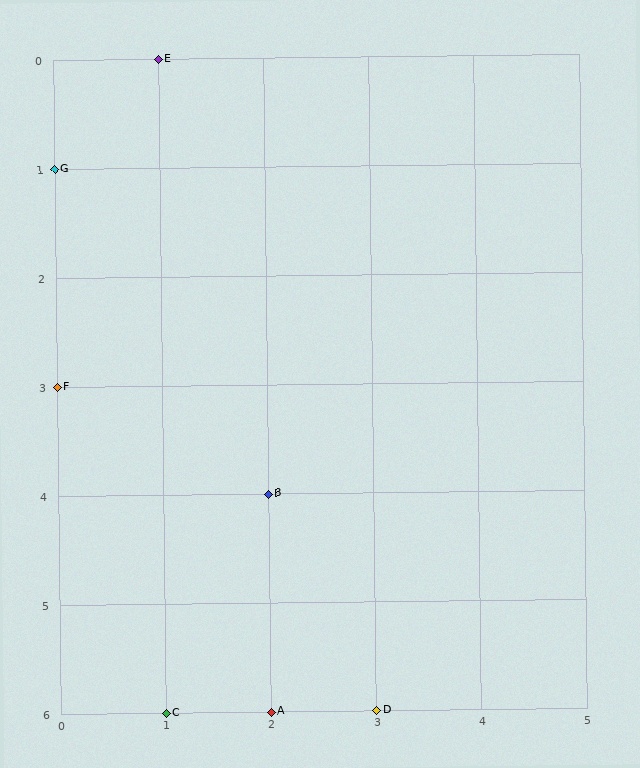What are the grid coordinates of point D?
Point D is at grid coordinates (3, 6).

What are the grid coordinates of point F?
Point F is at grid coordinates (0, 3).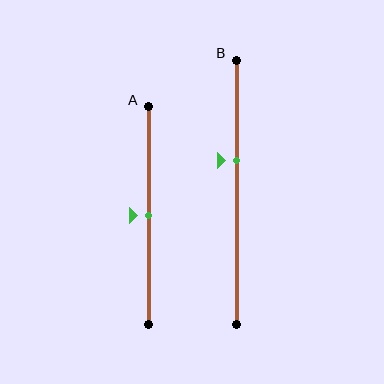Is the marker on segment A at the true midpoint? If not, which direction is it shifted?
Yes, the marker on segment A is at the true midpoint.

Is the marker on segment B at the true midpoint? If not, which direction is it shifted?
No, the marker on segment B is shifted upward by about 12% of the segment length.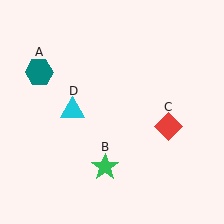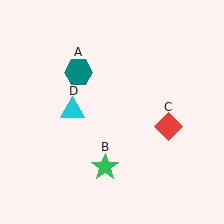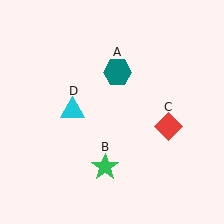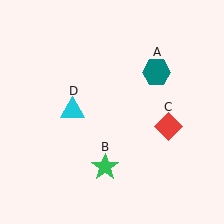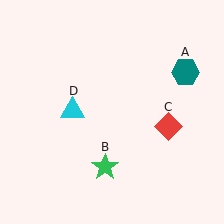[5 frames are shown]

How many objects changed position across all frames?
1 object changed position: teal hexagon (object A).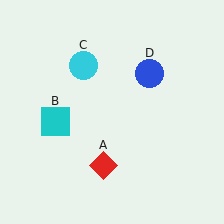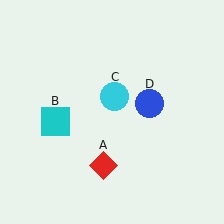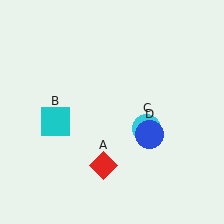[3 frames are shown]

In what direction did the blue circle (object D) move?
The blue circle (object D) moved down.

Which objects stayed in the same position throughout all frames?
Red diamond (object A) and cyan square (object B) remained stationary.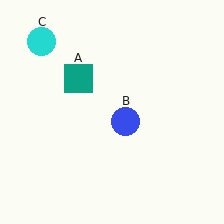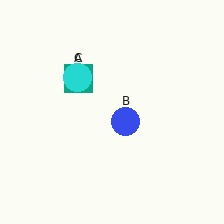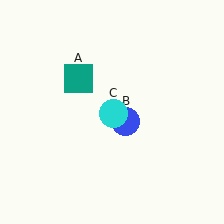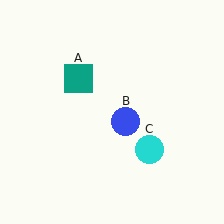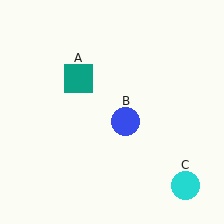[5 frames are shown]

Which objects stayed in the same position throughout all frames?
Teal square (object A) and blue circle (object B) remained stationary.